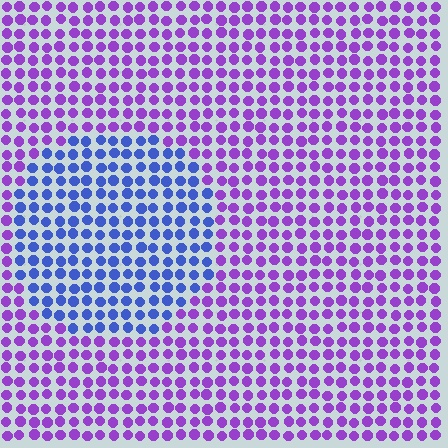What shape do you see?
I see a circle.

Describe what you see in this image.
The image is filled with small purple elements in a uniform arrangement. A circle-shaped region is visible where the elements are tinted to a slightly different hue, forming a subtle color boundary.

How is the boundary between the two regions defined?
The boundary is defined purely by a slight shift in hue (about 50 degrees). Spacing, size, and orientation are identical on both sides.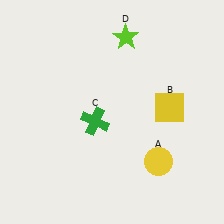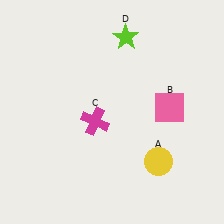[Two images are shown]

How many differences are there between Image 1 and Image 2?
There are 2 differences between the two images.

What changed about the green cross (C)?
In Image 1, C is green. In Image 2, it changed to magenta.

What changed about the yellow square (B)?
In Image 1, B is yellow. In Image 2, it changed to pink.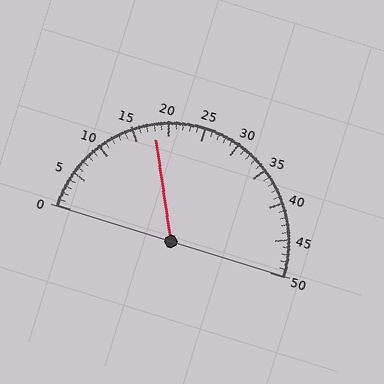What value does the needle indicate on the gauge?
The needle indicates approximately 18.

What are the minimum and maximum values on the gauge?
The gauge ranges from 0 to 50.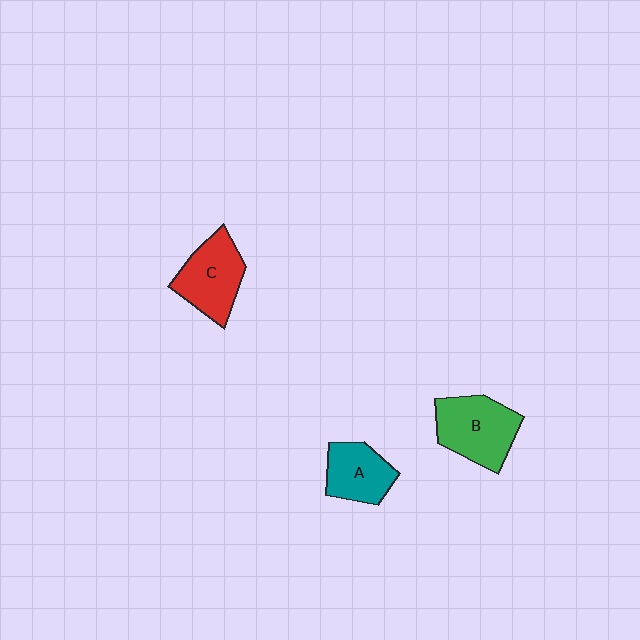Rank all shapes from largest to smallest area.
From largest to smallest: B (green), C (red), A (teal).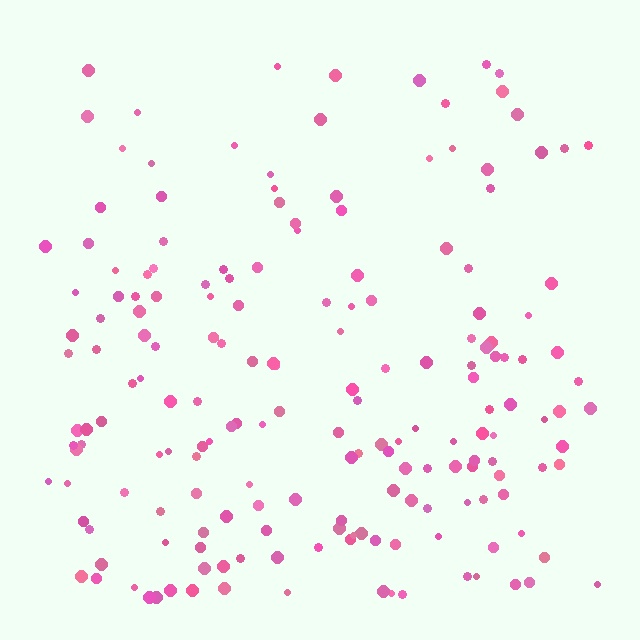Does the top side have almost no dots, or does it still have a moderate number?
Still a moderate number, just noticeably fewer than the bottom.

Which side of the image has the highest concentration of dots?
The bottom.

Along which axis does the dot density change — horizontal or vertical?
Vertical.